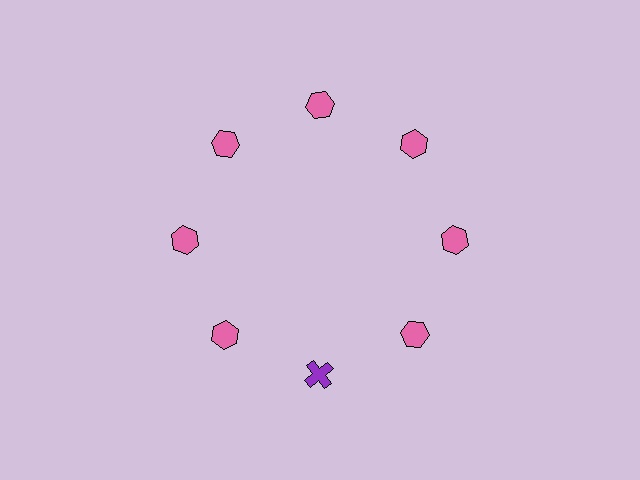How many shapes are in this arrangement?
There are 8 shapes arranged in a ring pattern.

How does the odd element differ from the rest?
It differs in both color (purple instead of pink) and shape (cross instead of hexagon).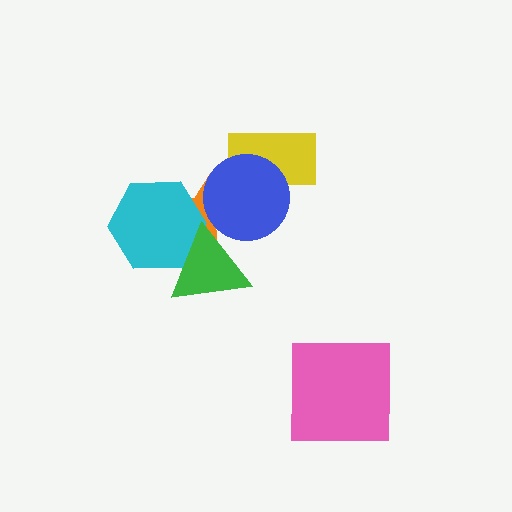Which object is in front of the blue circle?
The green triangle is in front of the blue circle.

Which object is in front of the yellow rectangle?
The blue circle is in front of the yellow rectangle.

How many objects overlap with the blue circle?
3 objects overlap with the blue circle.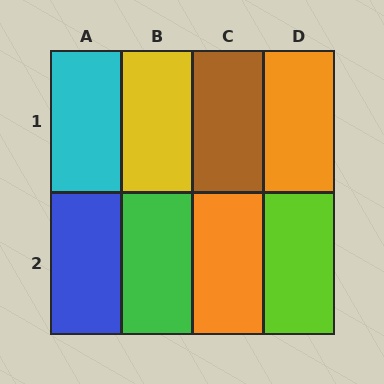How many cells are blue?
1 cell is blue.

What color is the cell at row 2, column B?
Green.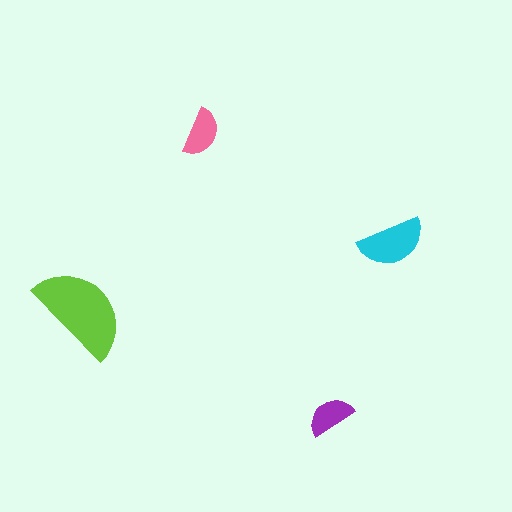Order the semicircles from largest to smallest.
the lime one, the cyan one, the pink one, the purple one.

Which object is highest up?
The pink semicircle is topmost.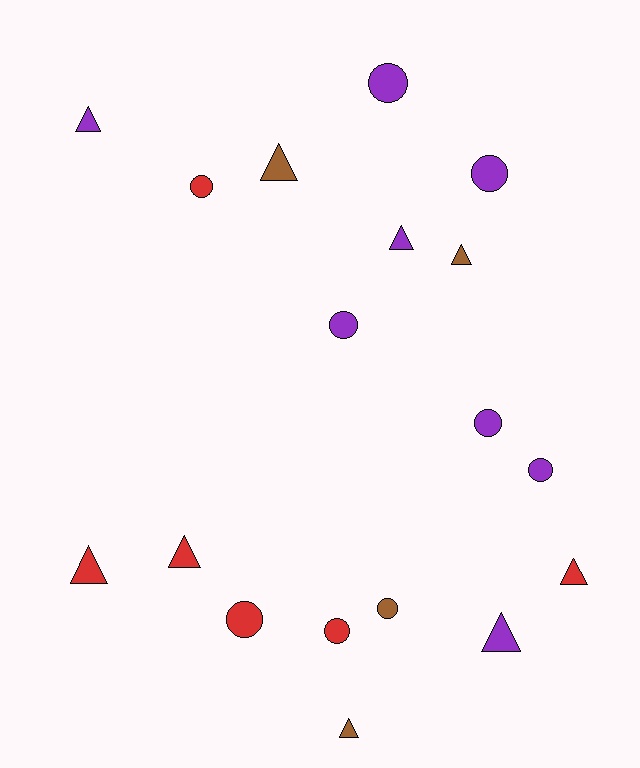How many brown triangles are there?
There are 3 brown triangles.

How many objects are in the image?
There are 18 objects.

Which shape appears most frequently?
Triangle, with 9 objects.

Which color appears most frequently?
Purple, with 8 objects.